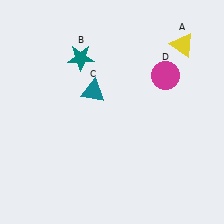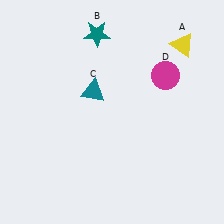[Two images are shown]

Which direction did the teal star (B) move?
The teal star (B) moved up.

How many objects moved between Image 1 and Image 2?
1 object moved between the two images.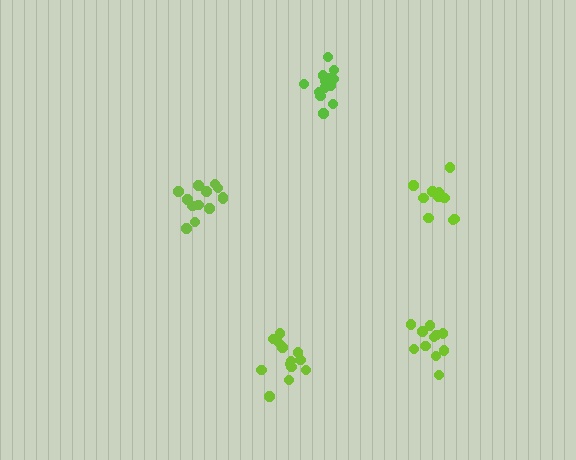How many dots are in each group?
Group 1: 13 dots, Group 2: 13 dots, Group 3: 11 dots, Group 4: 11 dots, Group 5: 15 dots (63 total).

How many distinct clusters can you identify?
There are 5 distinct clusters.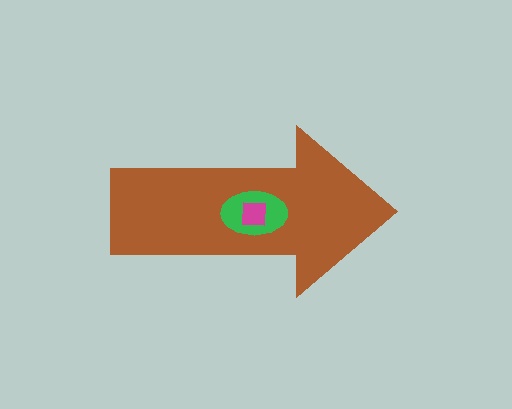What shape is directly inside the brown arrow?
The green ellipse.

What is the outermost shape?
The brown arrow.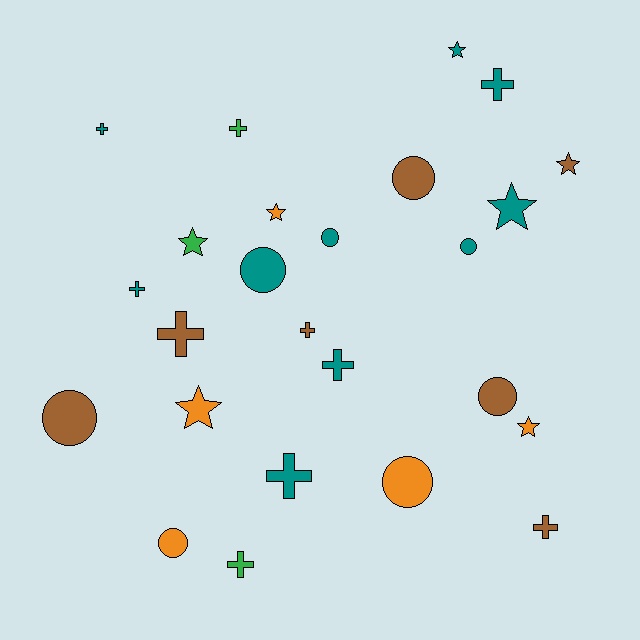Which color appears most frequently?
Teal, with 10 objects.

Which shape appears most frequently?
Cross, with 10 objects.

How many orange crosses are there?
There are no orange crosses.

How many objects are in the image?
There are 25 objects.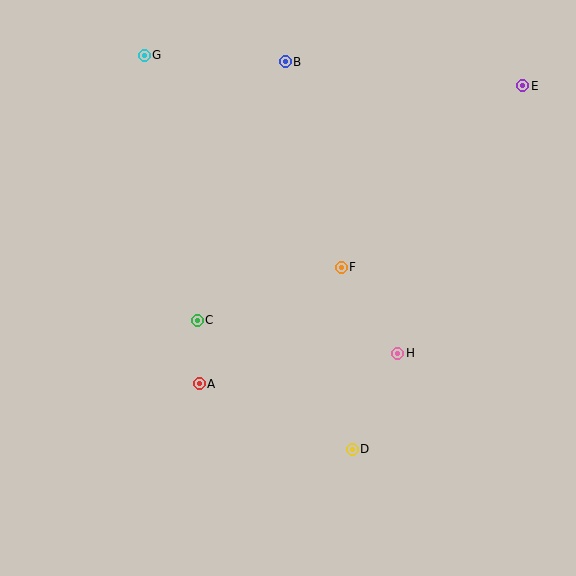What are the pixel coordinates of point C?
Point C is at (197, 320).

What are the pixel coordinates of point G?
Point G is at (144, 55).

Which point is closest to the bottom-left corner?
Point A is closest to the bottom-left corner.